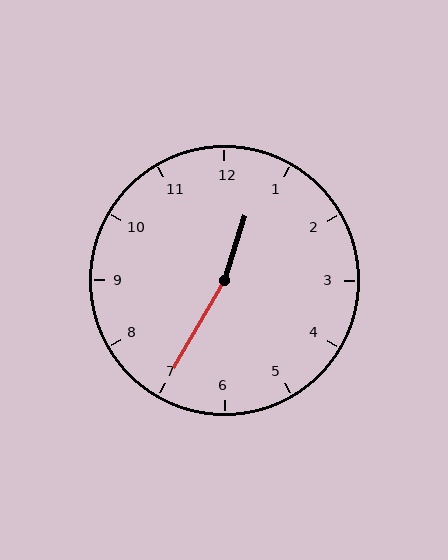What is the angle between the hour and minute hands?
Approximately 168 degrees.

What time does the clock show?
12:35.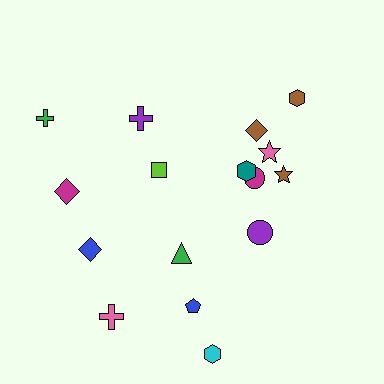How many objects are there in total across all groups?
There are 16 objects.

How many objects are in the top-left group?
There are 4 objects.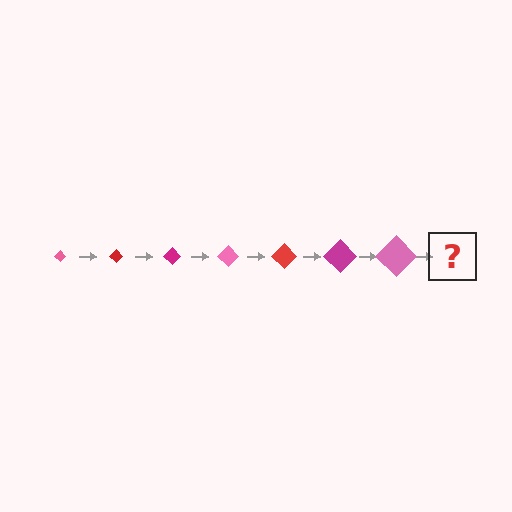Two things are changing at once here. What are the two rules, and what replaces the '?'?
The two rules are that the diamond grows larger each step and the color cycles through pink, red, and magenta. The '?' should be a red diamond, larger than the previous one.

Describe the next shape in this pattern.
It should be a red diamond, larger than the previous one.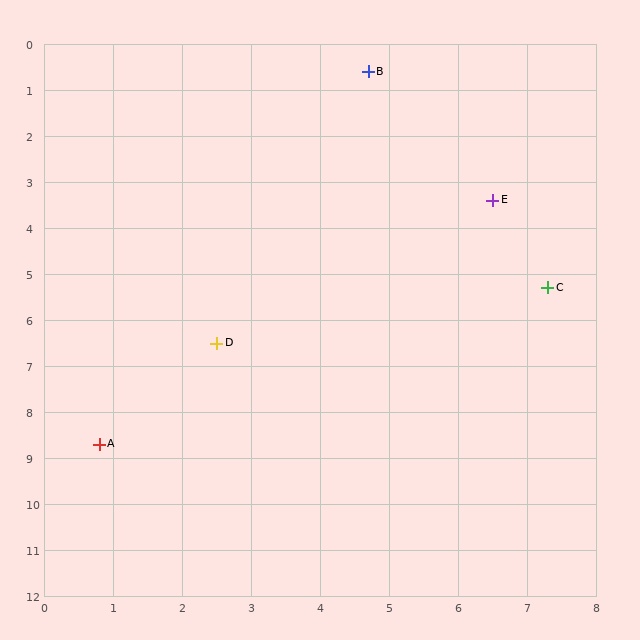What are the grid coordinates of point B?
Point B is at approximately (4.7, 0.6).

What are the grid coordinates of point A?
Point A is at approximately (0.8, 8.7).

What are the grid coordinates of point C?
Point C is at approximately (7.3, 5.3).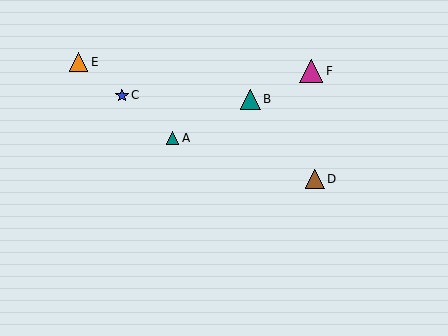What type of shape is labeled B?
Shape B is a teal triangle.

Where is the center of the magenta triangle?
The center of the magenta triangle is at (311, 71).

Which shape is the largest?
The magenta triangle (labeled F) is the largest.